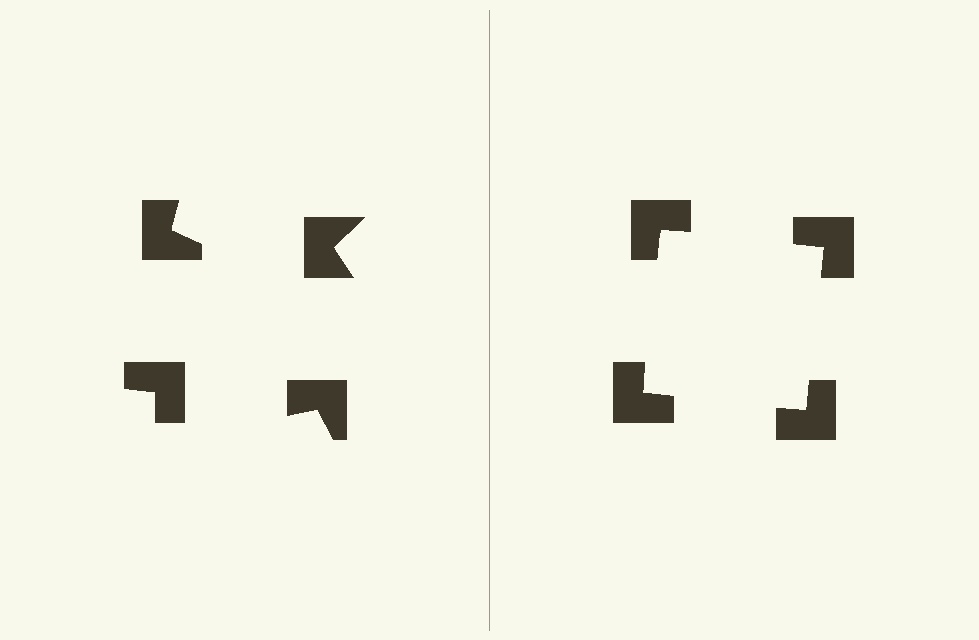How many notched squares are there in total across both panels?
8 — 4 on each side.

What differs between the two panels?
The notched squares are positioned identically on both sides; only the wedge orientations differ. On the right they align to a square; on the left they are misaligned.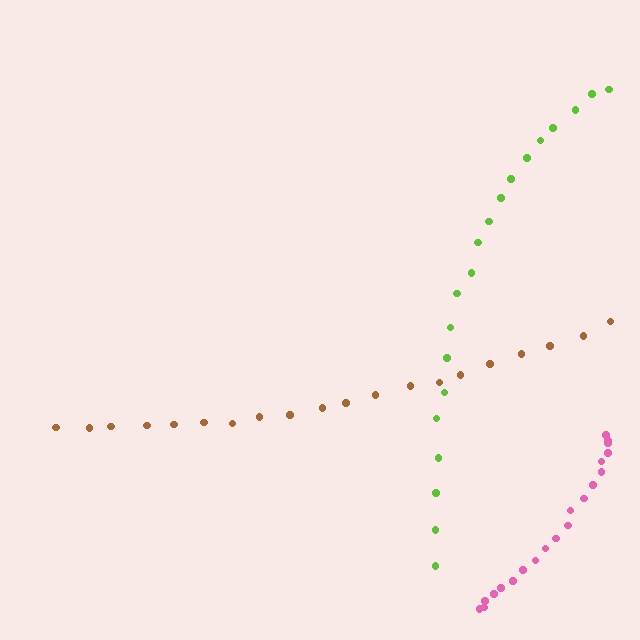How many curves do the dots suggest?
There are 3 distinct paths.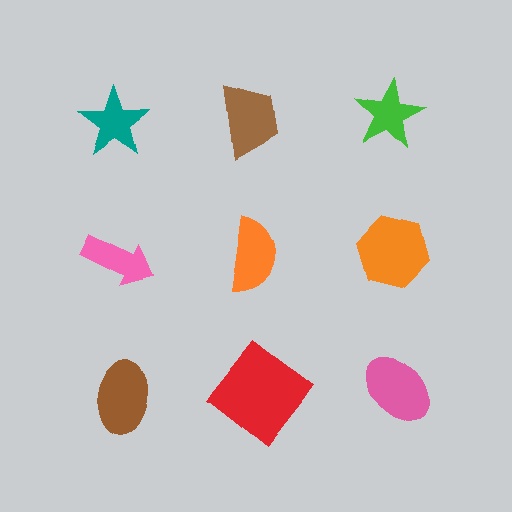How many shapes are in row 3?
3 shapes.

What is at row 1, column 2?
A brown trapezoid.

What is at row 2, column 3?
An orange hexagon.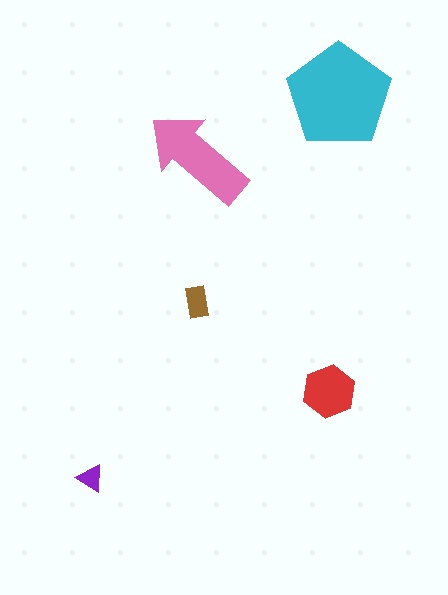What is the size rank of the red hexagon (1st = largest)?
3rd.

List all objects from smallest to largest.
The purple triangle, the brown rectangle, the red hexagon, the pink arrow, the cyan pentagon.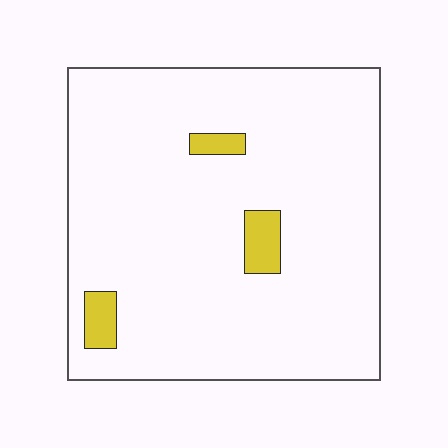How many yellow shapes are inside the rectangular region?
3.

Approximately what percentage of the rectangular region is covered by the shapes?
Approximately 5%.